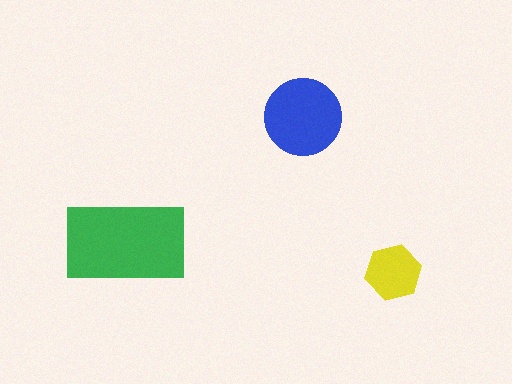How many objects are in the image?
There are 3 objects in the image.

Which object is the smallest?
The yellow hexagon.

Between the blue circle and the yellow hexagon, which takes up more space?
The blue circle.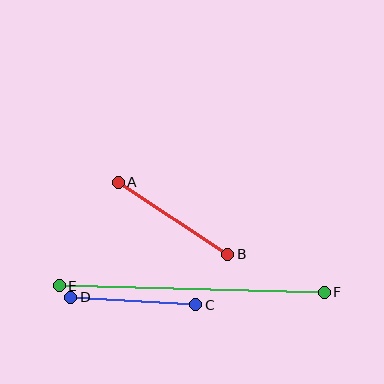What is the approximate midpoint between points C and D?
The midpoint is at approximately (133, 301) pixels.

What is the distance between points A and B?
The distance is approximately 131 pixels.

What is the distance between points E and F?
The distance is approximately 265 pixels.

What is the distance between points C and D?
The distance is approximately 125 pixels.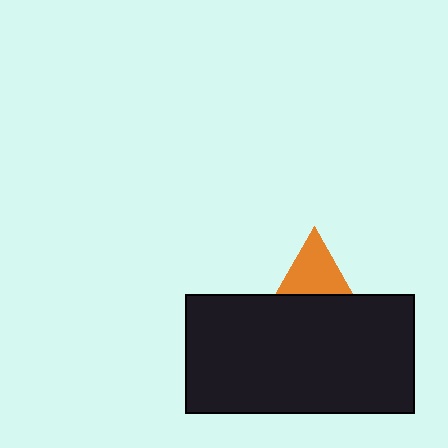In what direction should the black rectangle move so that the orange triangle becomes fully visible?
The black rectangle should move down. That is the shortest direction to clear the overlap and leave the orange triangle fully visible.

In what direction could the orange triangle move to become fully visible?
The orange triangle could move up. That would shift it out from behind the black rectangle entirely.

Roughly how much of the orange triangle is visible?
A small part of it is visible (roughly 38%).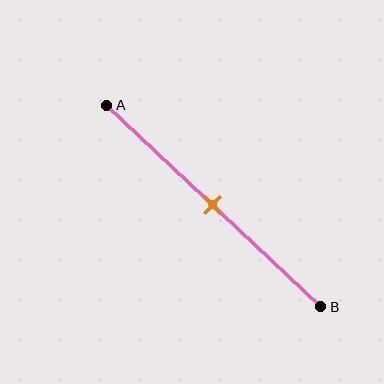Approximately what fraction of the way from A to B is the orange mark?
The orange mark is approximately 50% of the way from A to B.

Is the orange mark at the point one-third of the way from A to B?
No, the mark is at about 50% from A, not at the 33% one-third point.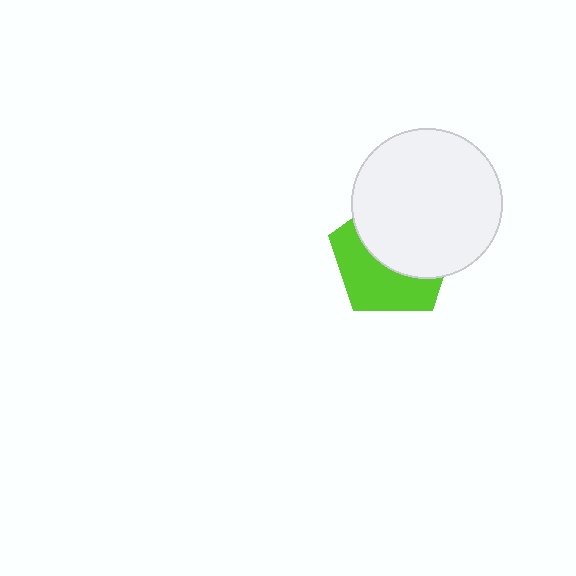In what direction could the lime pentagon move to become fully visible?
The lime pentagon could move down. That would shift it out from behind the white circle entirely.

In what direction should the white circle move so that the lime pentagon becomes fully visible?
The white circle should move up. That is the shortest direction to clear the overlap and leave the lime pentagon fully visible.